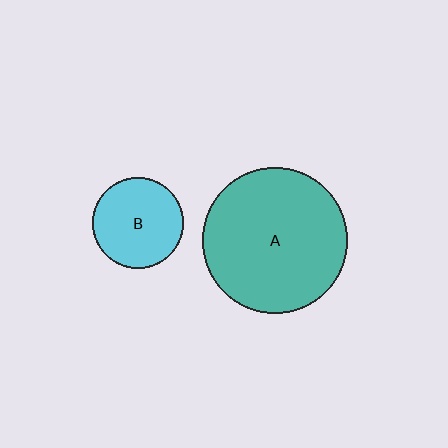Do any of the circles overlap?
No, none of the circles overlap.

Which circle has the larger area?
Circle A (teal).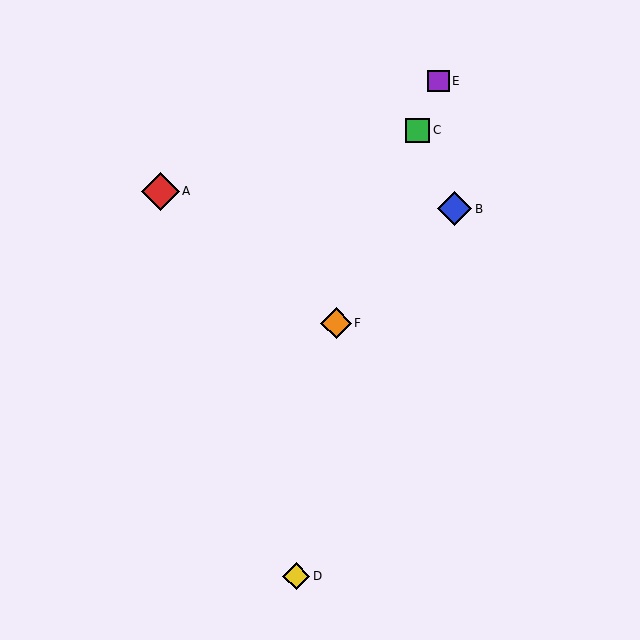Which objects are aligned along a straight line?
Objects C, E, F are aligned along a straight line.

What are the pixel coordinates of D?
Object D is at (296, 576).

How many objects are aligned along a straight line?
3 objects (C, E, F) are aligned along a straight line.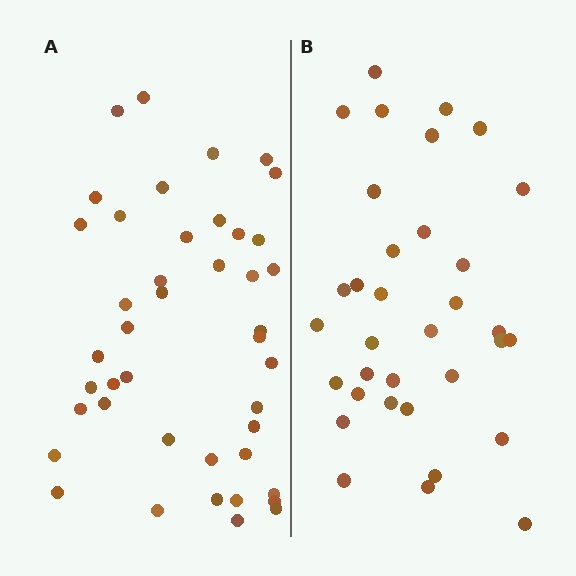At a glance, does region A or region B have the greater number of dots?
Region A (the left region) has more dots.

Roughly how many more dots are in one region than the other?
Region A has roughly 8 or so more dots than region B.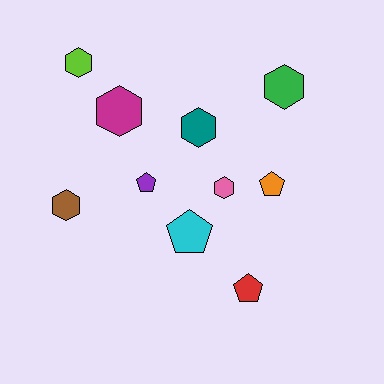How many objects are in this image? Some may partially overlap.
There are 10 objects.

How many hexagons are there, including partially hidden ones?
There are 6 hexagons.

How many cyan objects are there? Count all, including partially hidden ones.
There is 1 cyan object.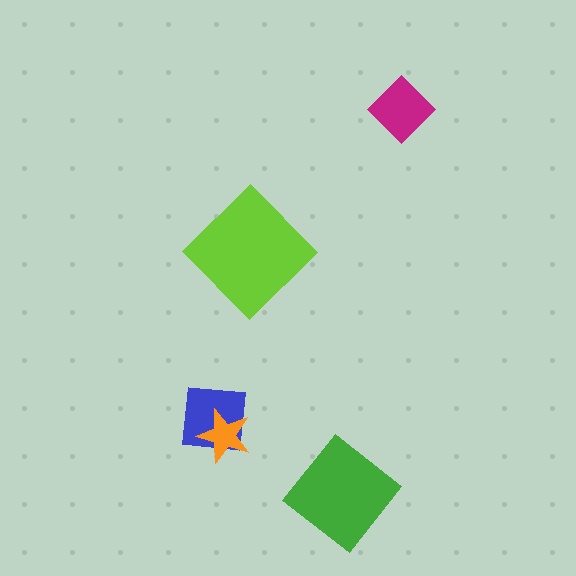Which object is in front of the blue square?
The orange star is in front of the blue square.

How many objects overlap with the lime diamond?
0 objects overlap with the lime diamond.